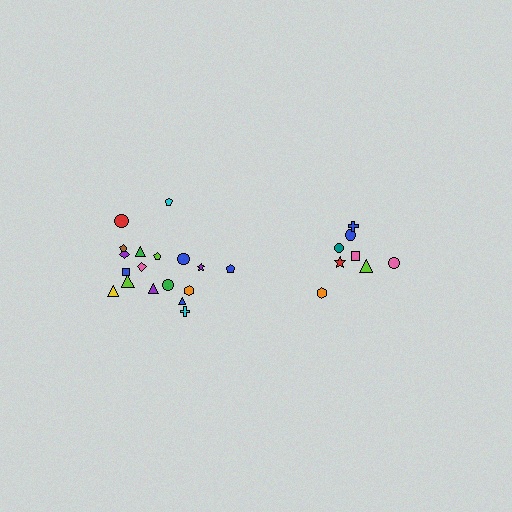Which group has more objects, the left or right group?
The left group.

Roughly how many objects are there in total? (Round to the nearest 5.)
Roughly 25 objects in total.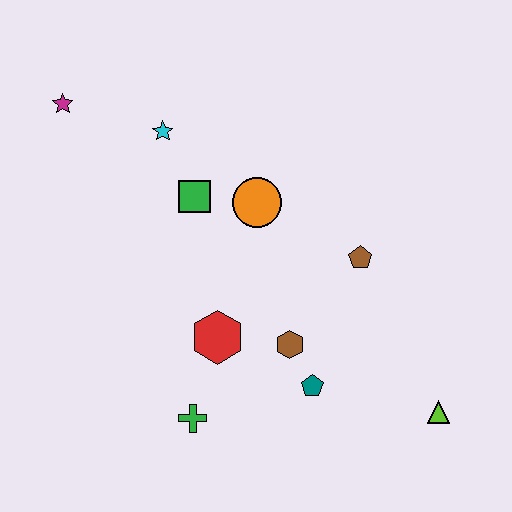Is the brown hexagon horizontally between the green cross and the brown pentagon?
Yes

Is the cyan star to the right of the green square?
No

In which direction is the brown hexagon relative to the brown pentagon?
The brown hexagon is below the brown pentagon.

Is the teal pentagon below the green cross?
No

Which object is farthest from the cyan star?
The lime triangle is farthest from the cyan star.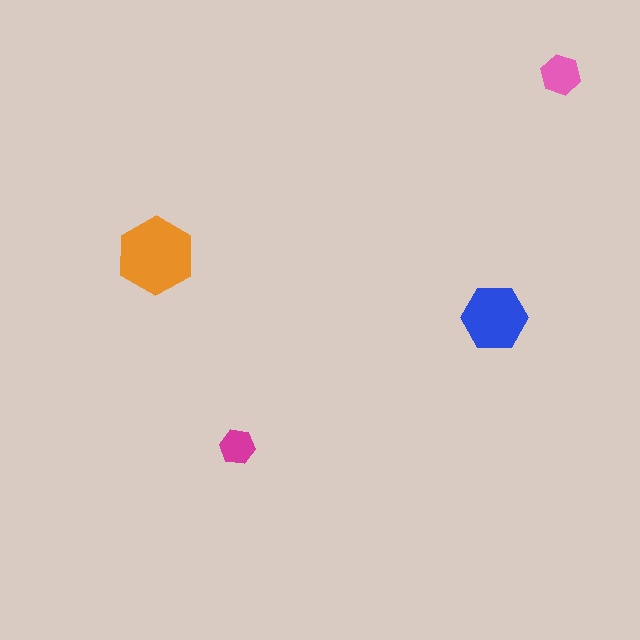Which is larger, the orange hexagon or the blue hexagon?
The orange one.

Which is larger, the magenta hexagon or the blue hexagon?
The blue one.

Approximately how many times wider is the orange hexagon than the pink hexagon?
About 2 times wider.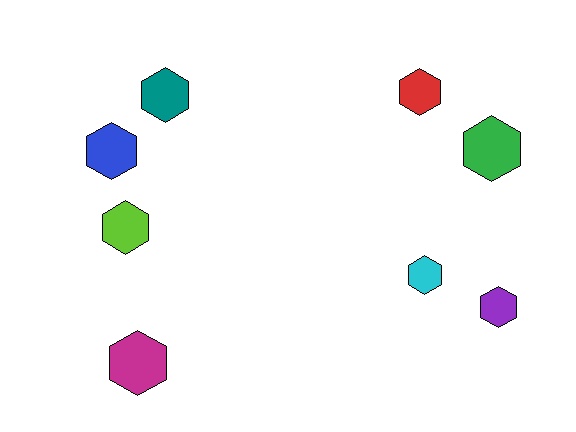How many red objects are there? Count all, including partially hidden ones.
There is 1 red object.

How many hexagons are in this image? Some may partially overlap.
There are 8 hexagons.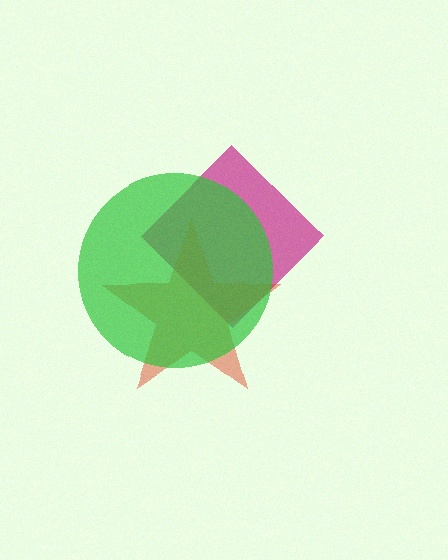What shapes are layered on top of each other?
The layered shapes are: a magenta diamond, a red star, a green circle.